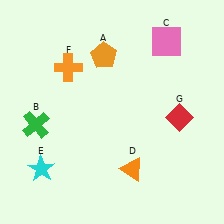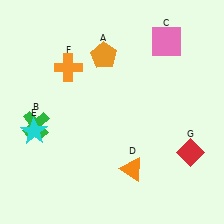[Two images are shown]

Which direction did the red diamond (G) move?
The red diamond (G) moved down.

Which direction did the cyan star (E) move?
The cyan star (E) moved up.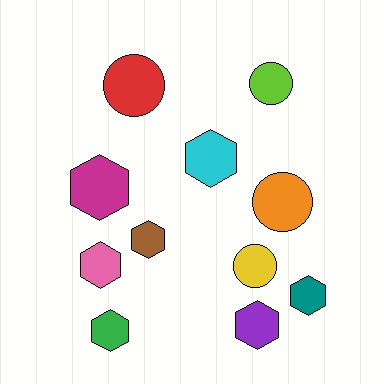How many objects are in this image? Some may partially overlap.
There are 11 objects.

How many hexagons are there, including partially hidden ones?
There are 7 hexagons.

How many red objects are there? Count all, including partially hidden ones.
There is 1 red object.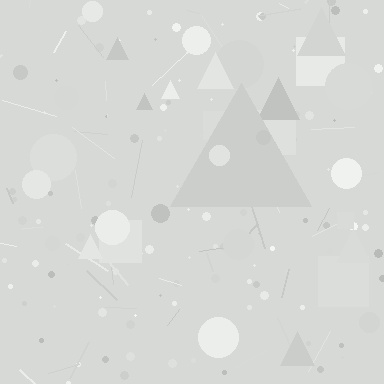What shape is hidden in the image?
A triangle is hidden in the image.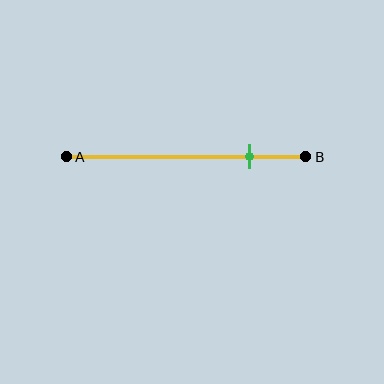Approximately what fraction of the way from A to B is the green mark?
The green mark is approximately 75% of the way from A to B.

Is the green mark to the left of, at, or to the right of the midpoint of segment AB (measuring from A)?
The green mark is to the right of the midpoint of segment AB.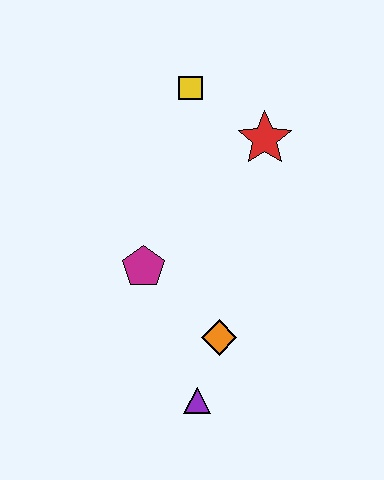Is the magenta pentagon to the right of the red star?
No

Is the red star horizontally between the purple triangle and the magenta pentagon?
No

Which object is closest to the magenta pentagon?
The orange diamond is closest to the magenta pentagon.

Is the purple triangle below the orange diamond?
Yes